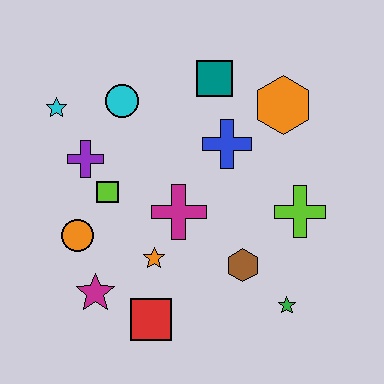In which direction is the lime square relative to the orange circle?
The lime square is above the orange circle.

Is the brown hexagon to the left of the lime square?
No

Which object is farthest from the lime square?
The green star is farthest from the lime square.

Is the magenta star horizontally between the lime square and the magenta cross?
No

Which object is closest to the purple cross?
The lime square is closest to the purple cross.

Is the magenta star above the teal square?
No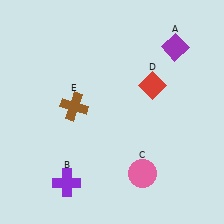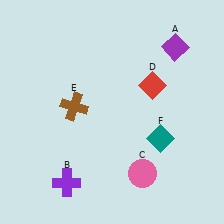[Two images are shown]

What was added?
A teal diamond (F) was added in Image 2.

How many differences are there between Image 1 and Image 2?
There is 1 difference between the two images.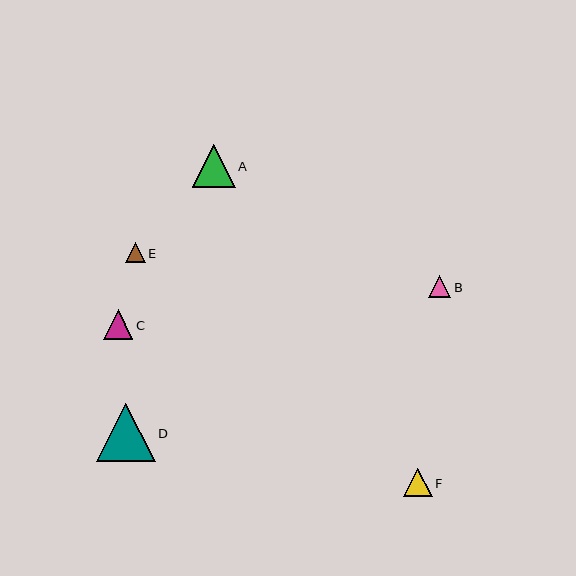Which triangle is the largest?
Triangle D is the largest with a size of approximately 59 pixels.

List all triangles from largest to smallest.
From largest to smallest: D, A, C, F, B, E.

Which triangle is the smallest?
Triangle E is the smallest with a size of approximately 20 pixels.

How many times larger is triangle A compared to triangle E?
Triangle A is approximately 2.1 times the size of triangle E.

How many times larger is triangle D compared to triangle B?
Triangle D is approximately 2.6 times the size of triangle B.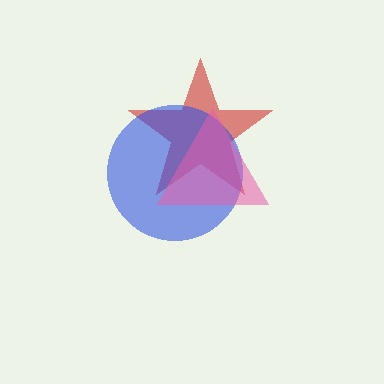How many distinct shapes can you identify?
There are 3 distinct shapes: a red star, a blue circle, a pink triangle.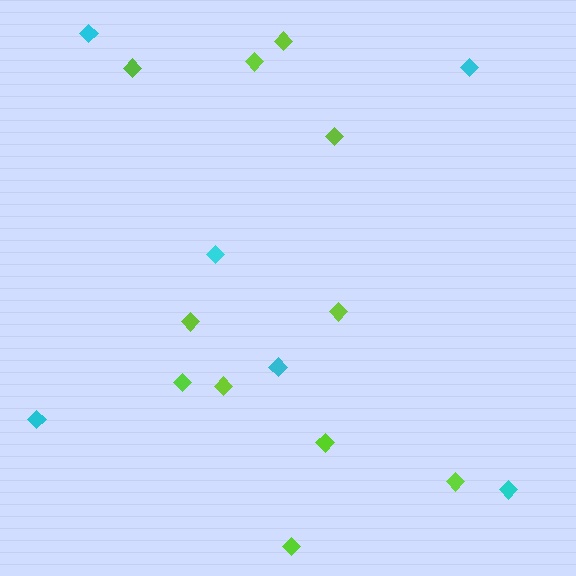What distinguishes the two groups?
There are 2 groups: one group of lime diamonds (11) and one group of cyan diamonds (6).